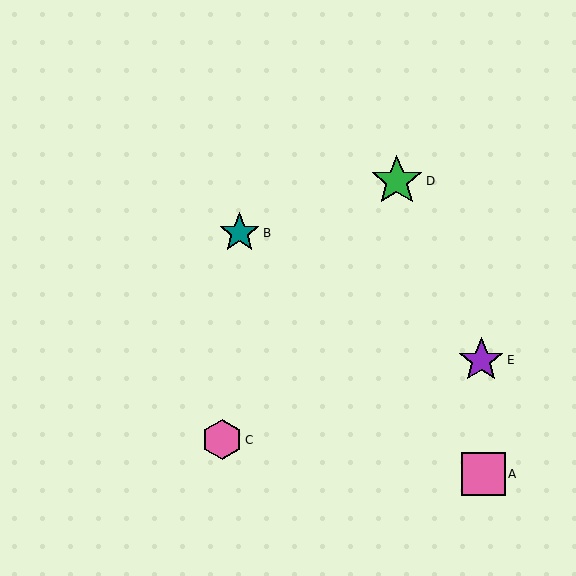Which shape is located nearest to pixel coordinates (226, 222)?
The teal star (labeled B) at (240, 233) is nearest to that location.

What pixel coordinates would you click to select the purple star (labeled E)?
Click at (481, 360) to select the purple star E.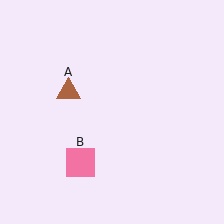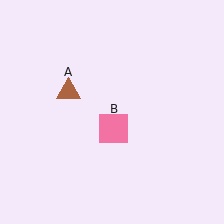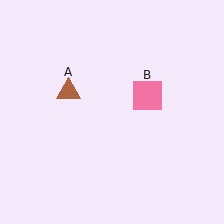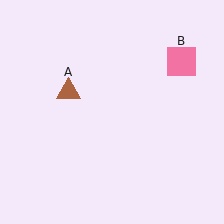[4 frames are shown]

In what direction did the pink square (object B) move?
The pink square (object B) moved up and to the right.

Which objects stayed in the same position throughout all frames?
Brown triangle (object A) remained stationary.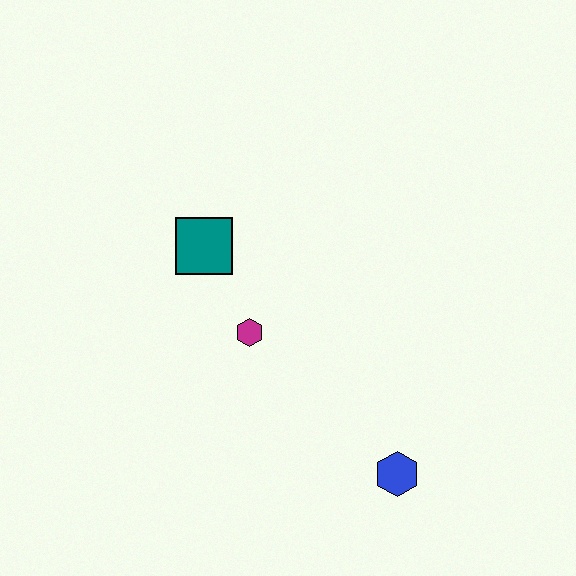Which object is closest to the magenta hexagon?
The teal square is closest to the magenta hexagon.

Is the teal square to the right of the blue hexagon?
No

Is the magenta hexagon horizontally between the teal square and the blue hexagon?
Yes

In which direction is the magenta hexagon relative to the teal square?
The magenta hexagon is below the teal square.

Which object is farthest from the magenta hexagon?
The blue hexagon is farthest from the magenta hexagon.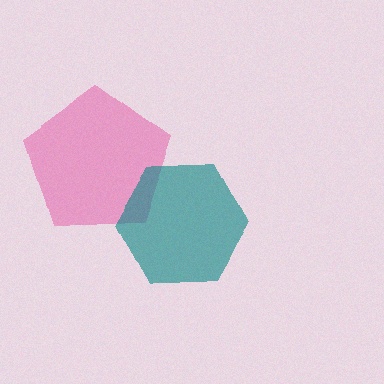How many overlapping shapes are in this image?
There are 2 overlapping shapes in the image.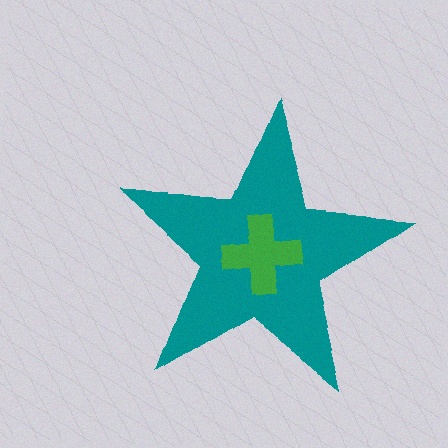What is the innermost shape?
The green cross.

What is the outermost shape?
The teal star.